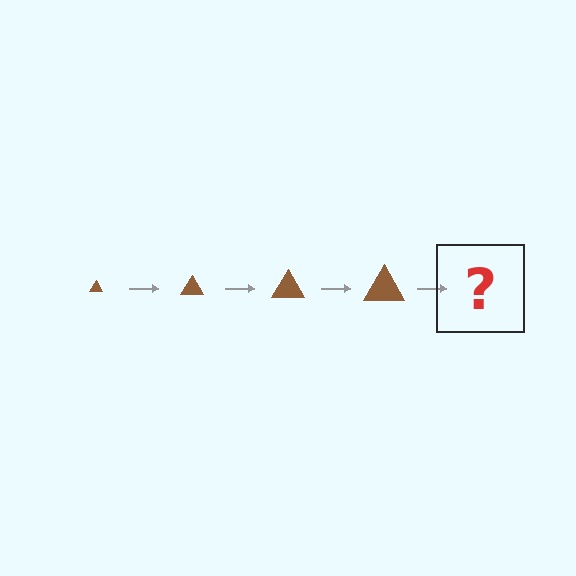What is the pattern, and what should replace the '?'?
The pattern is that the triangle gets progressively larger each step. The '?' should be a brown triangle, larger than the previous one.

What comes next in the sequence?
The next element should be a brown triangle, larger than the previous one.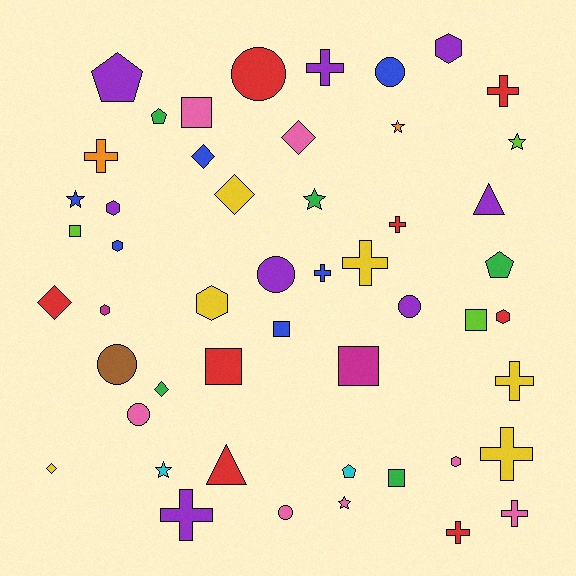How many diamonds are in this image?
There are 6 diamonds.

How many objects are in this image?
There are 50 objects.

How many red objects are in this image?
There are 8 red objects.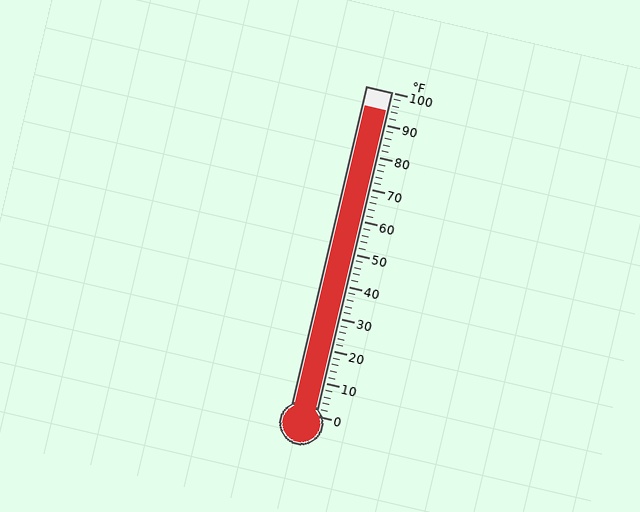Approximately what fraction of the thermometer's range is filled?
The thermometer is filled to approximately 95% of its range.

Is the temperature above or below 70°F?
The temperature is above 70°F.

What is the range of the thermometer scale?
The thermometer scale ranges from 0°F to 100°F.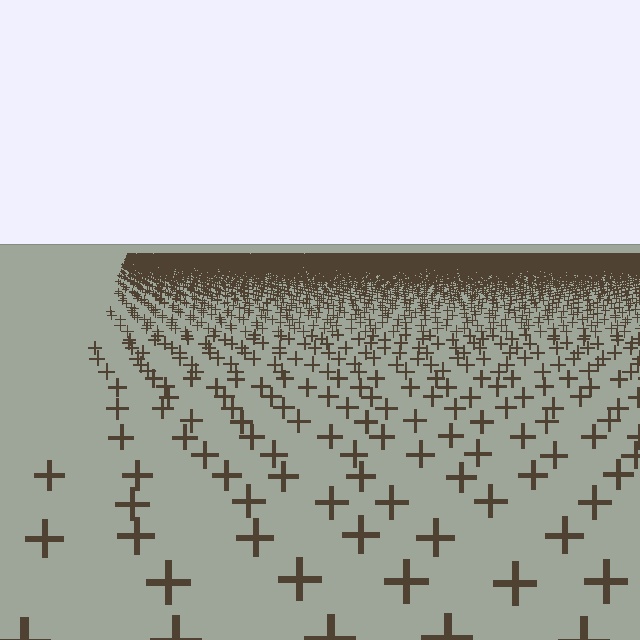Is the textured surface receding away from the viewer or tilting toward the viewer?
The surface is receding away from the viewer. Texture elements get smaller and denser toward the top.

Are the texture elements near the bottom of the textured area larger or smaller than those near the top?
Larger. Near the bottom, elements are closer to the viewer and appear at a bigger on-screen size.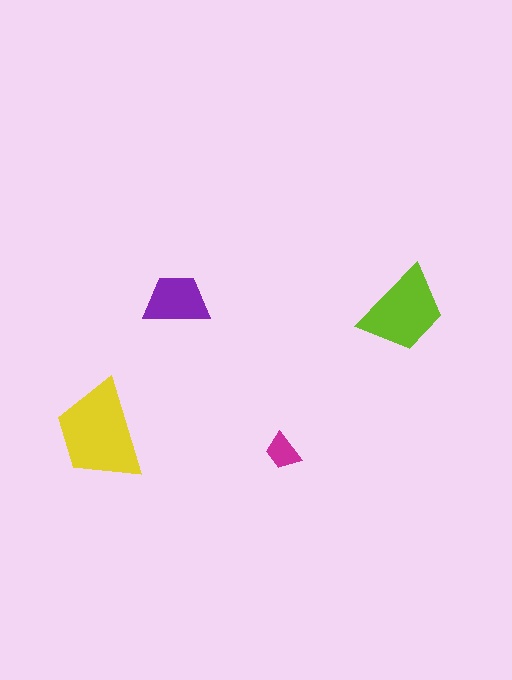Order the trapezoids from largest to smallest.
the yellow one, the lime one, the purple one, the magenta one.